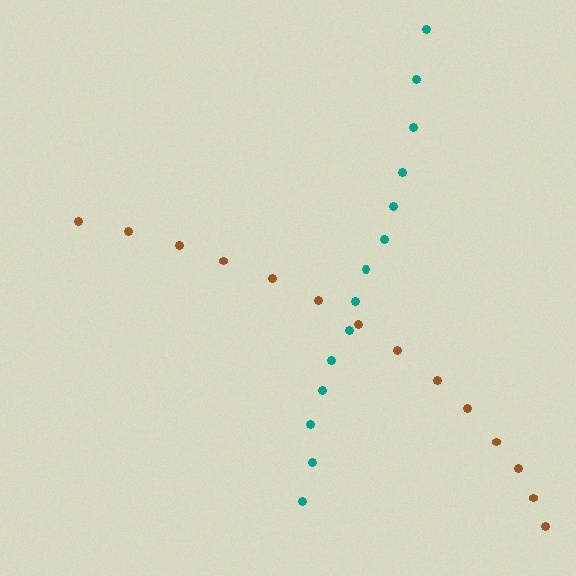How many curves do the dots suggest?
There are 2 distinct paths.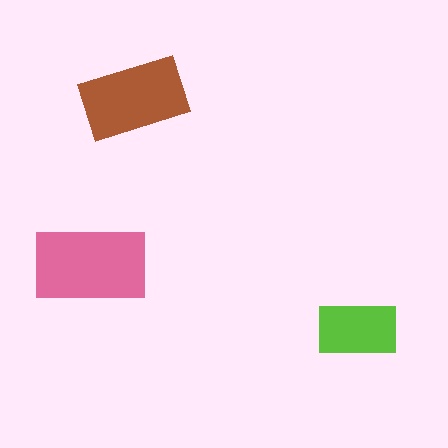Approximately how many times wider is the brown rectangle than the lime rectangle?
About 1.5 times wider.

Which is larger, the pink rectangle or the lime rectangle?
The pink one.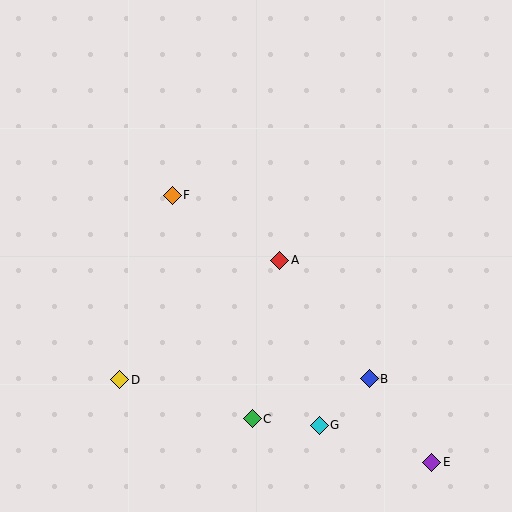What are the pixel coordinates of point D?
Point D is at (120, 380).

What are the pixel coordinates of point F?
Point F is at (172, 195).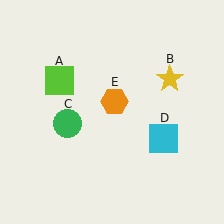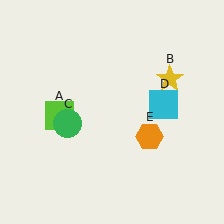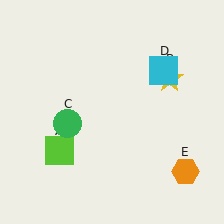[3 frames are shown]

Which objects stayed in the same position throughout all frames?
Yellow star (object B) and green circle (object C) remained stationary.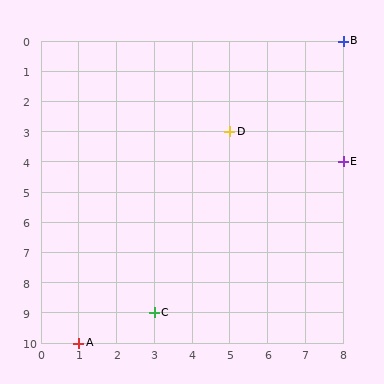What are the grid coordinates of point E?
Point E is at grid coordinates (8, 4).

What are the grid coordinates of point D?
Point D is at grid coordinates (5, 3).